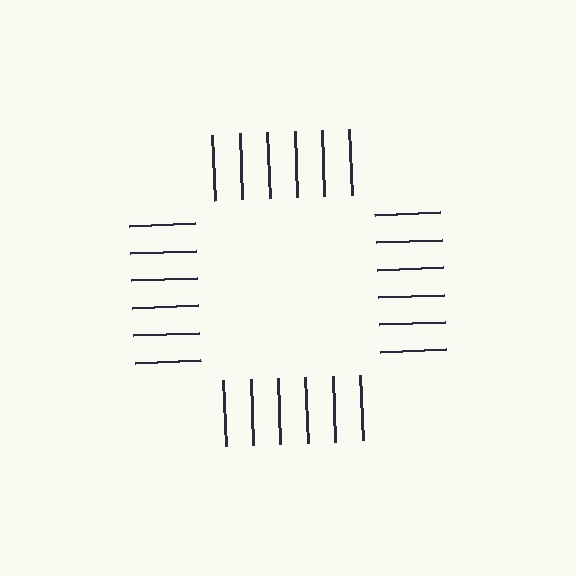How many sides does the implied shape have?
4 sides — the line-ends trace a square.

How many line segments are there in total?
24 — 6 along each of the 4 edges.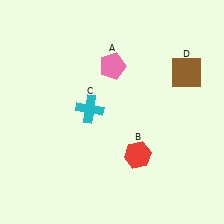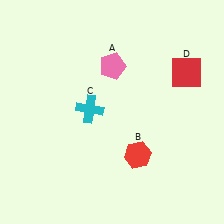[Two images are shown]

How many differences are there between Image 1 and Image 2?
There is 1 difference between the two images.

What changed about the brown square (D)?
In Image 1, D is brown. In Image 2, it changed to red.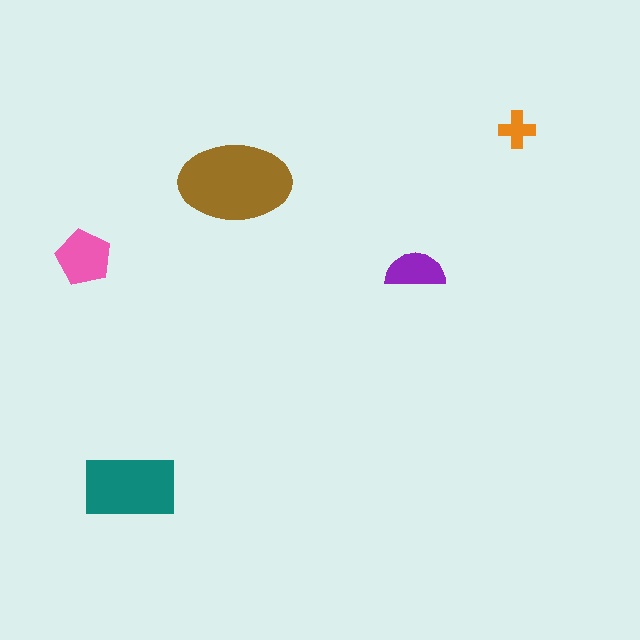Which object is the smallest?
The orange cross.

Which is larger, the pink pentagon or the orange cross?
The pink pentagon.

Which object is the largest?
The brown ellipse.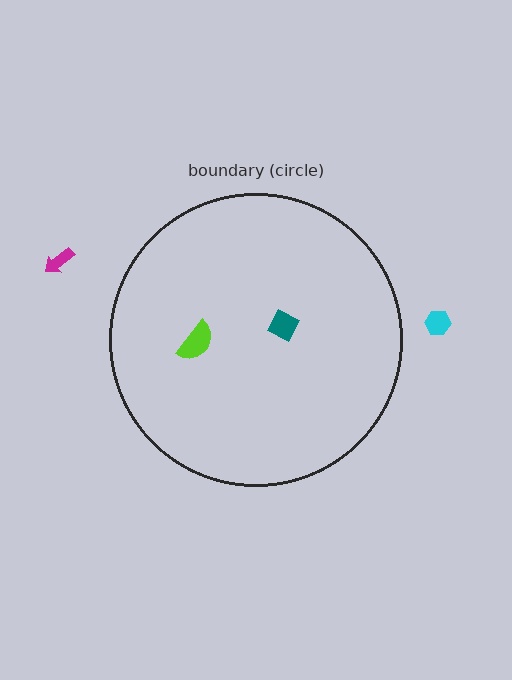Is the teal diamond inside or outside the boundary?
Inside.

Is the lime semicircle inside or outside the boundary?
Inside.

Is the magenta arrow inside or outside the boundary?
Outside.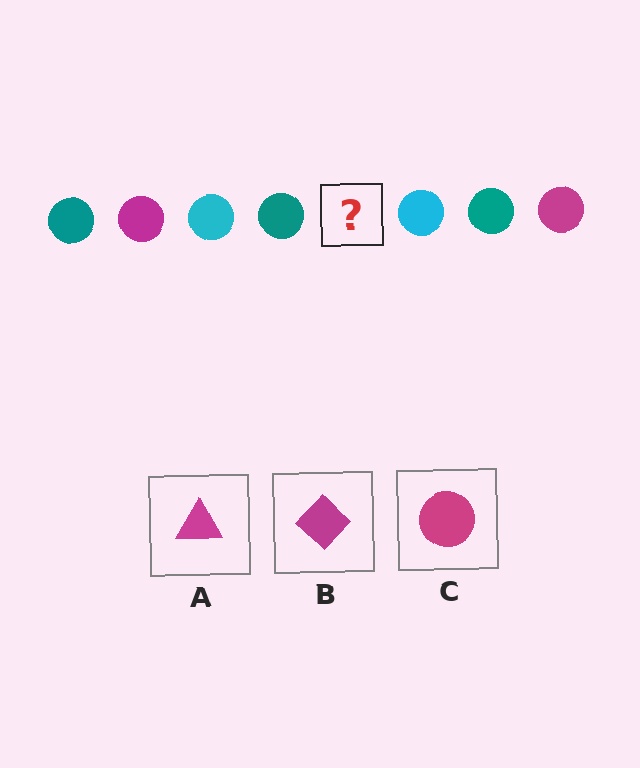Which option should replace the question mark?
Option C.